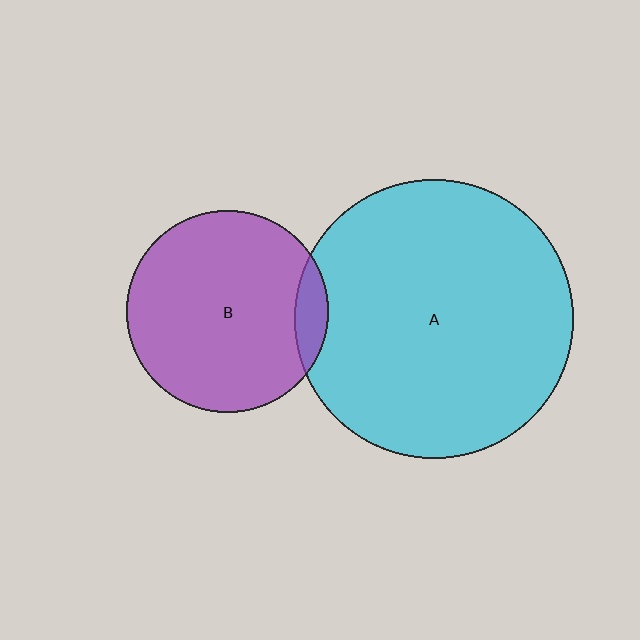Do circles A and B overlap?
Yes.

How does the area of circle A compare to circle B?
Approximately 1.9 times.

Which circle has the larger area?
Circle A (cyan).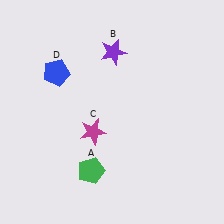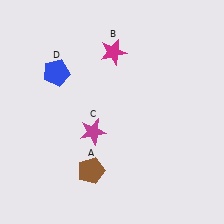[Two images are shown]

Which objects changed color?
A changed from green to brown. B changed from purple to magenta.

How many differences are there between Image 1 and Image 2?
There are 2 differences between the two images.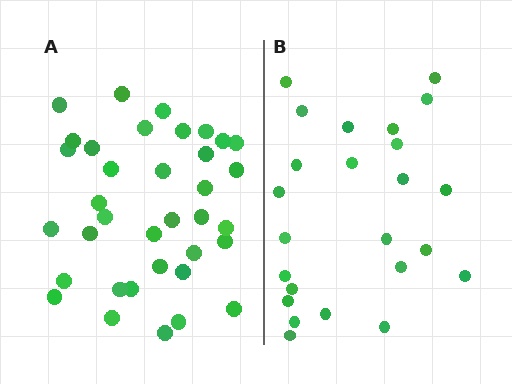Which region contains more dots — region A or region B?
Region A (the left region) has more dots.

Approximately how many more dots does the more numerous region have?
Region A has roughly 12 or so more dots than region B.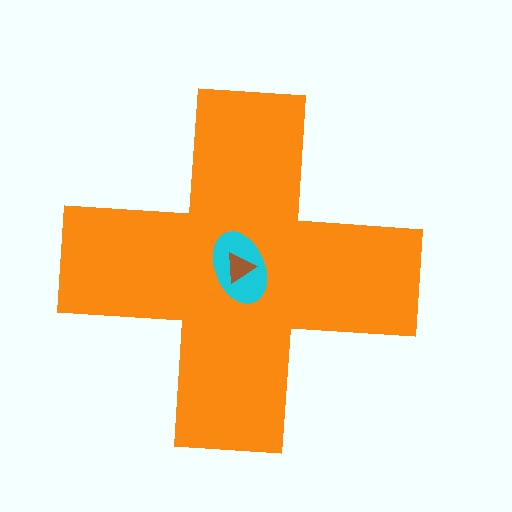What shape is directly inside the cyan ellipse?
The brown triangle.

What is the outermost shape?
The orange cross.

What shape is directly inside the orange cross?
The cyan ellipse.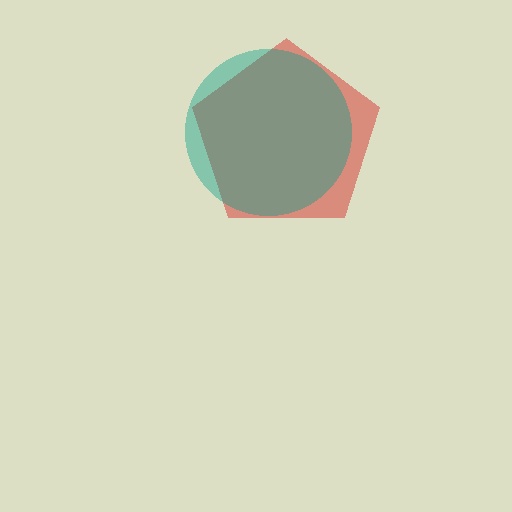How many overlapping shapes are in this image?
There are 2 overlapping shapes in the image.